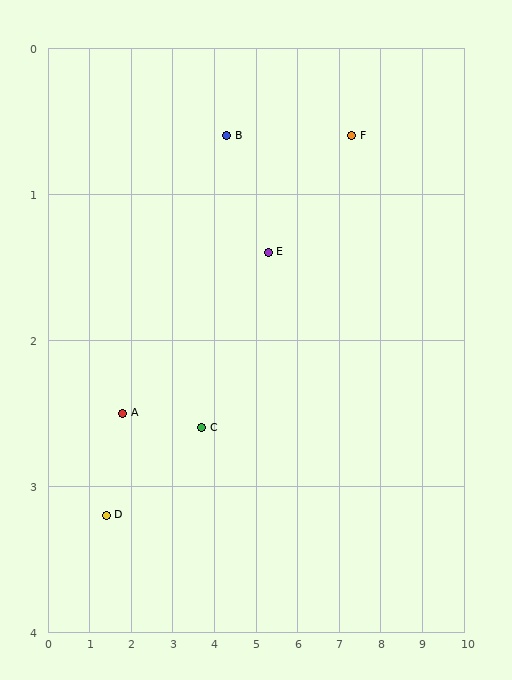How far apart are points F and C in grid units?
Points F and C are about 4.1 grid units apart.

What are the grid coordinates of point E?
Point E is at approximately (5.3, 1.4).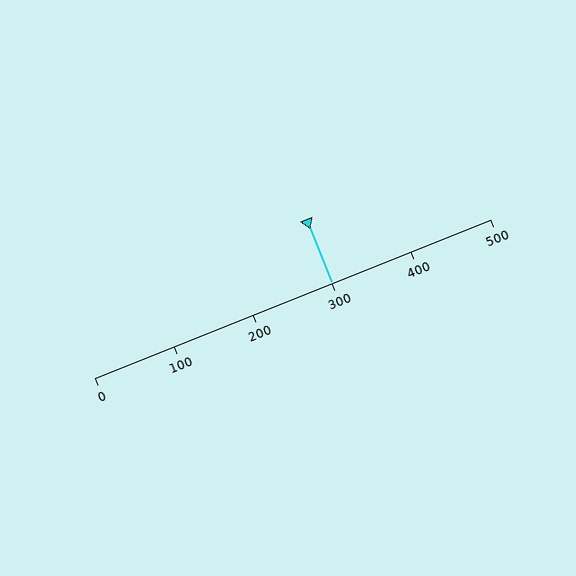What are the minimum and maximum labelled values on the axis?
The axis runs from 0 to 500.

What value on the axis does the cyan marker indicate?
The marker indicates approximately 300.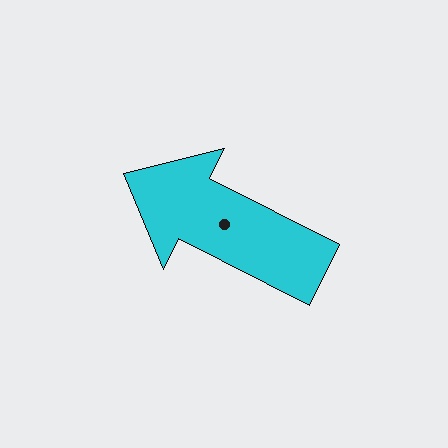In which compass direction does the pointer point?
Northwest.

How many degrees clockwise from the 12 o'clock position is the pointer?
Approximately 297 degrees.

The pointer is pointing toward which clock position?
Roughly 10 o'clock.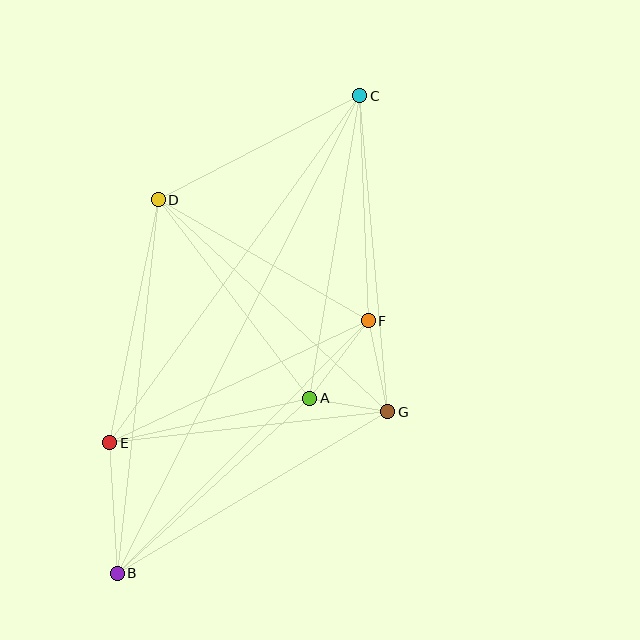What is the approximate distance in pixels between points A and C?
The distance between A and C is approximately 307 pixels.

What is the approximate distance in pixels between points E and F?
The distance between E and F is approximately 286 pixels.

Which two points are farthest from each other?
Points B and C are farthest from each other.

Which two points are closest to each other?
Points A and G are closest to each other.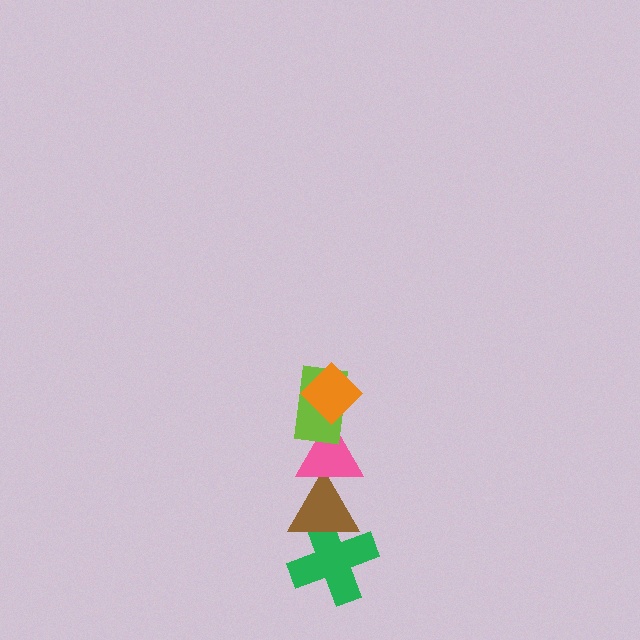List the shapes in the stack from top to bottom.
From top to bottom: the orange diamond, the lime rectangle, the pink triangle, the brown triangle, the green cross.